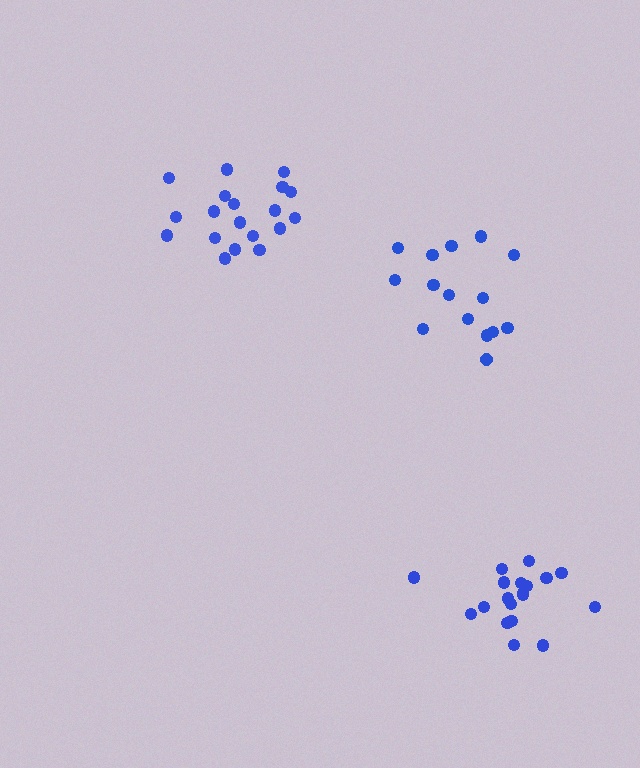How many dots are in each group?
Group 1: 15 dots, Group 2: 19 dots, Group 3: 19 dots (53 total).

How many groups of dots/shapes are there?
There are 3 groups.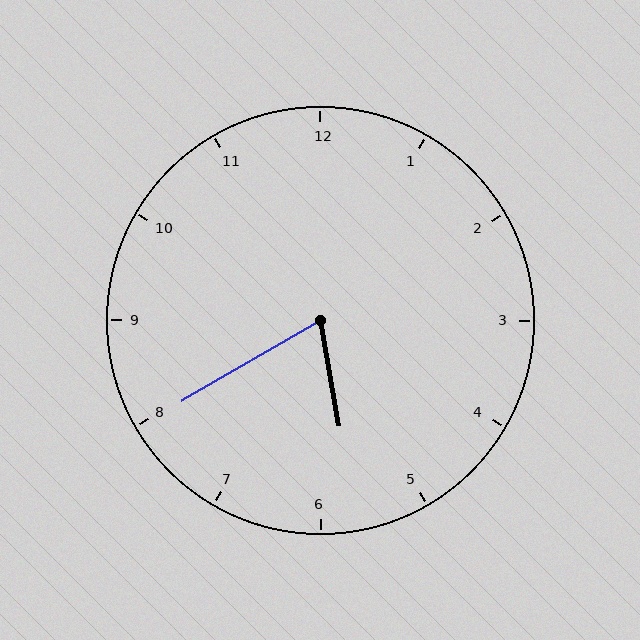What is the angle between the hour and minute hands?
Approximately 70 degrees.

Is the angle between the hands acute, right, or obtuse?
It is acute.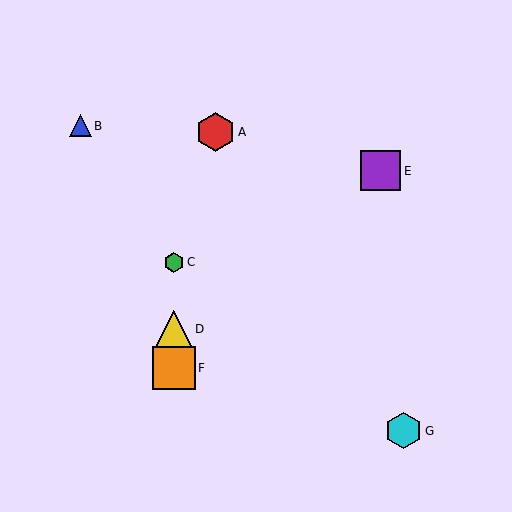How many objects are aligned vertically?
3 objects (C, D, F) are aligned vertically.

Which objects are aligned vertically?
Objects C, D, F are aligned vertically.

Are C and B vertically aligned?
No, C is at x≈174 and B is at x≈81.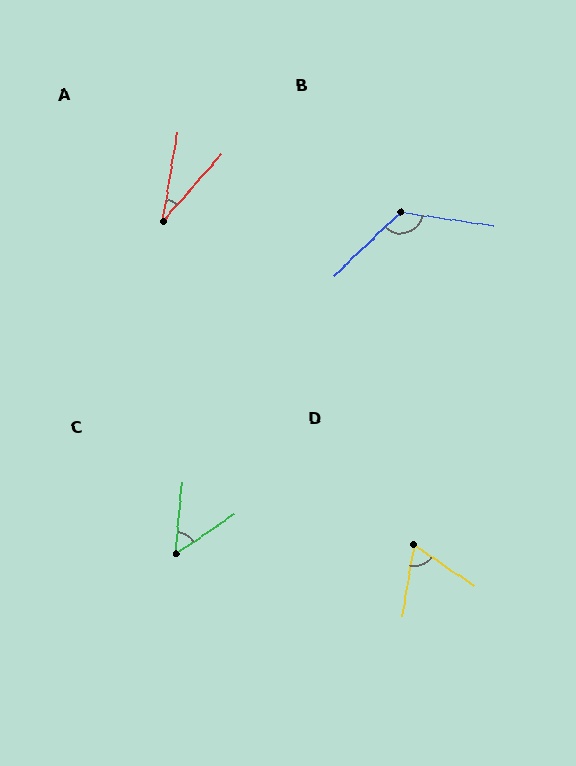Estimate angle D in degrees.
Approximately 65 degrees.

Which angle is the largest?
B, at approximately 128 degrees.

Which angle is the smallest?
A, at approximately 31 degrees.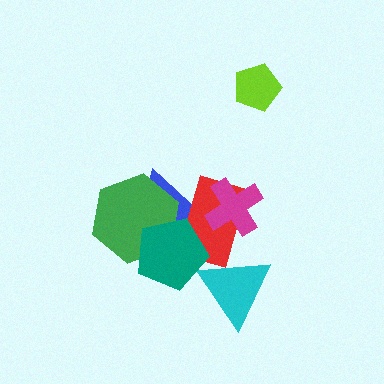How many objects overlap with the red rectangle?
5 objects overlap with the red rectangle.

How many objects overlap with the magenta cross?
2 objects overlap with the magenta cross.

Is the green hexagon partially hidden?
Yes, it is partially covered by another shape.